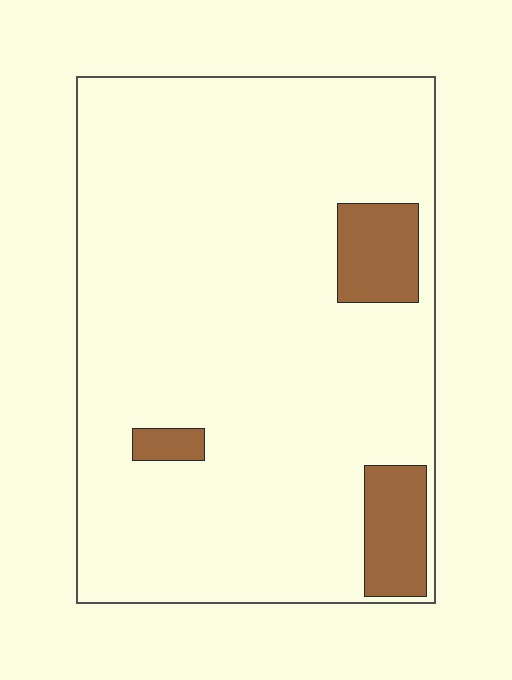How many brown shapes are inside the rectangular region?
3.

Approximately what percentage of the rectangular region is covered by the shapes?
Approximately 10%.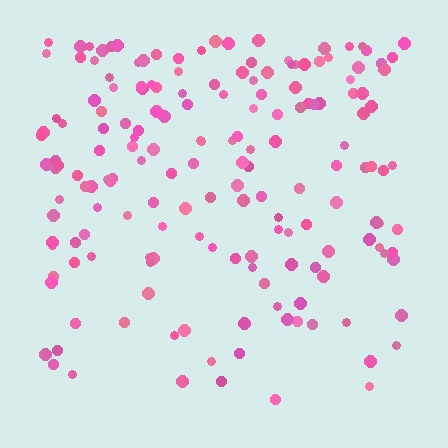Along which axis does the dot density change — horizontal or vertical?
Vertical.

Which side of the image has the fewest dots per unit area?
The bottom.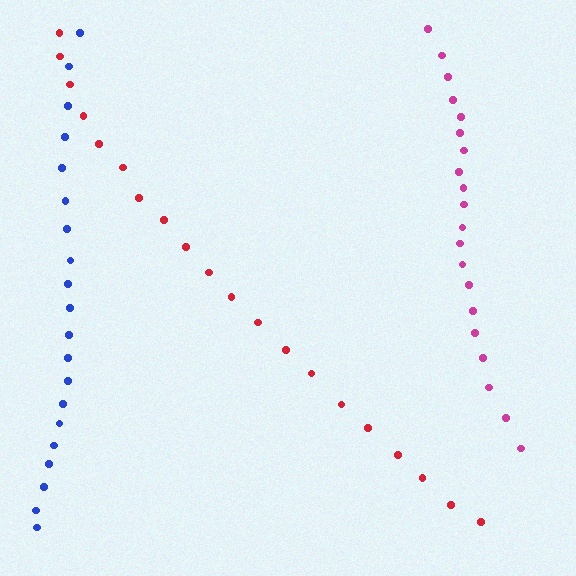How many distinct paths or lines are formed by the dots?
There are 3 distinct paths.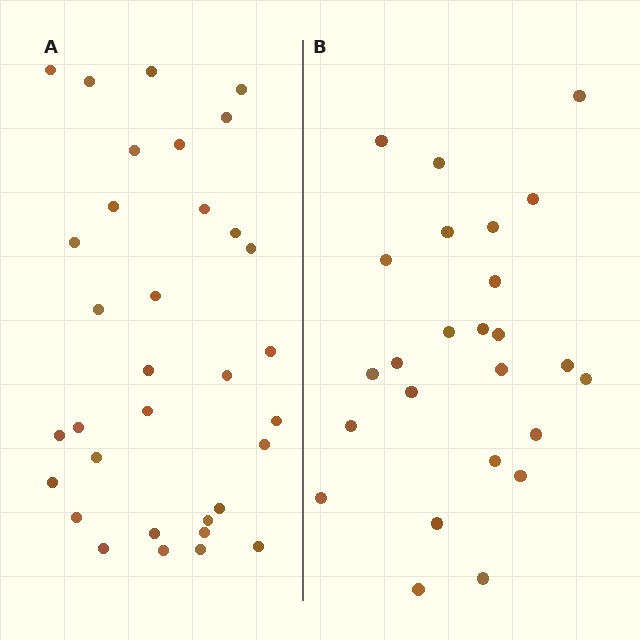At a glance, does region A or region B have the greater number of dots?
Region A (the left region) has more dots.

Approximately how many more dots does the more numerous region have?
Region A has roughly 8 or so more dots than region B.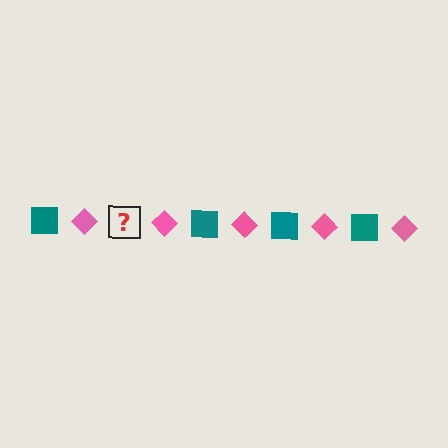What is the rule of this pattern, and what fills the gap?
The rule is that the pattern alternates between teal square and pink diamond. The gap should be filled with a teal square.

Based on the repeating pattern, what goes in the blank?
The blank should be a teal square.